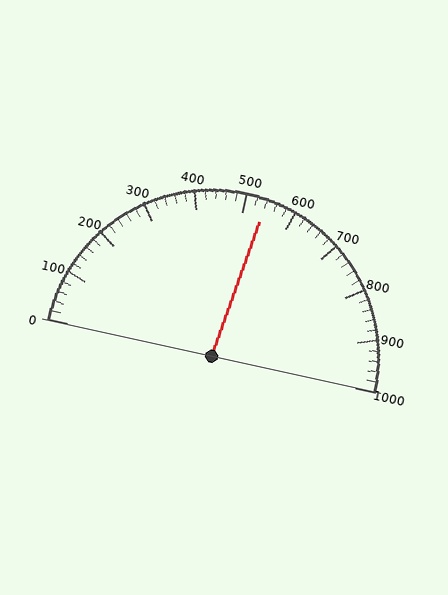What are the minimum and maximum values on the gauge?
The gauge ranges from 0 to 1000.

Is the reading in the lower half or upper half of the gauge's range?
The reading is in the upper half of the range (0 to 1000).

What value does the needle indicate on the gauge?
The needle indicates approximately 540.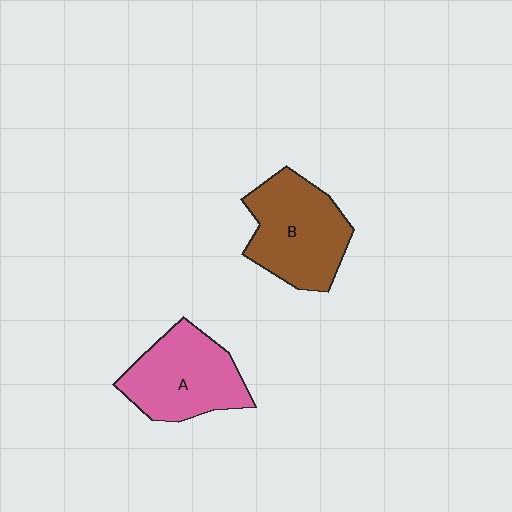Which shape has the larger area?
Shape B (brown).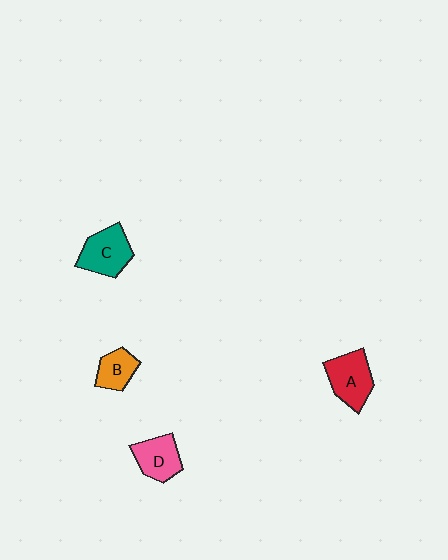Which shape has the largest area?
Shape C (teal).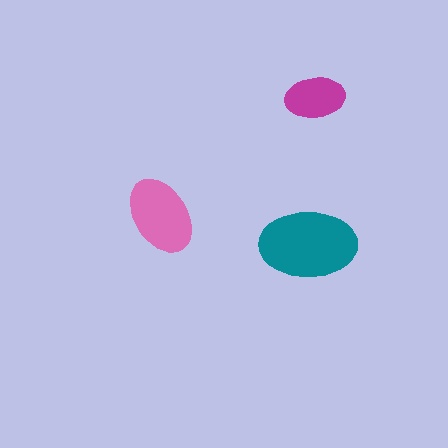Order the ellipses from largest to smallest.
the teal one, the pink one, the magenta one.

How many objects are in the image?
There are 3 objects in the image.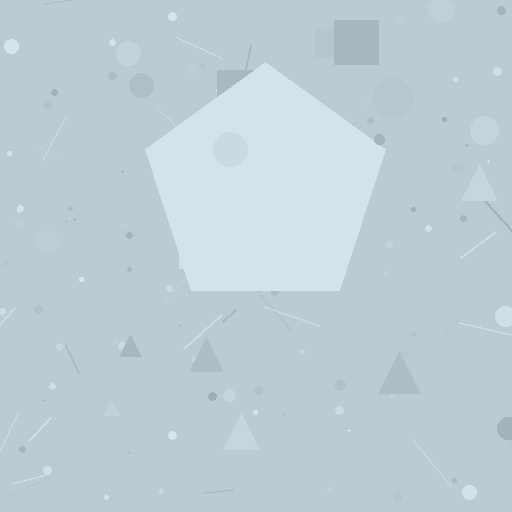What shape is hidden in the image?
A pentagon is hidden in the image.